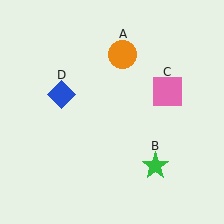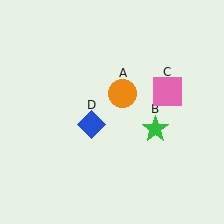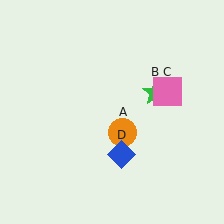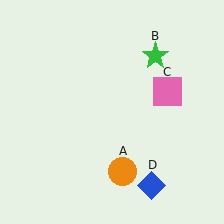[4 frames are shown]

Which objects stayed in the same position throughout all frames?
Pink square (object C) remained stationary.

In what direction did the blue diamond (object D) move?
The blue diamond (object D) moved down and to the right.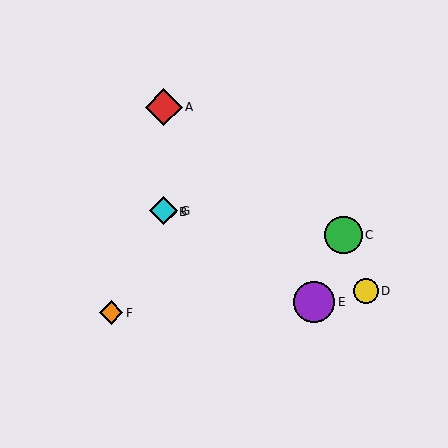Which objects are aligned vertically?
Objects A, B, G are aligned vertically.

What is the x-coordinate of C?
Object C is at x≈343.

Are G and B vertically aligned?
Yes, both are at x≈164.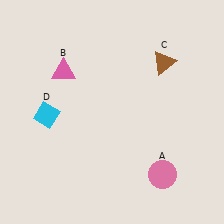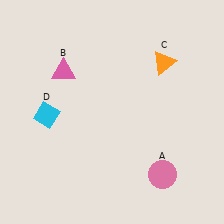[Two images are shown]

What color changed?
The triangle (C) changed from brown in Image 1 to orange in Image 2.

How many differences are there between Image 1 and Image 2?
There is 1 difference between the two images.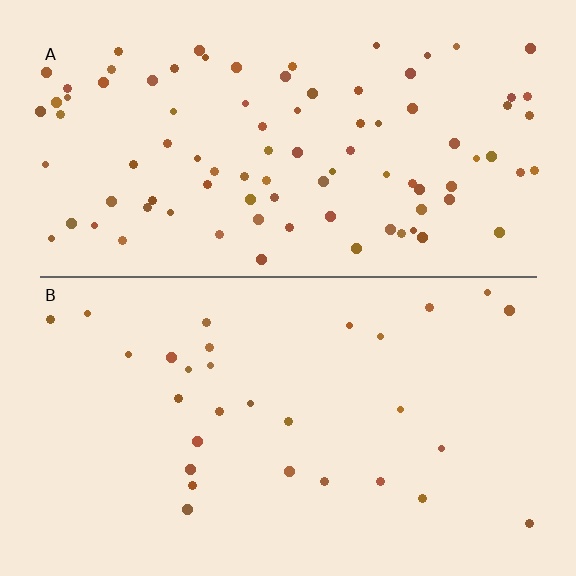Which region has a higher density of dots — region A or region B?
A (the top).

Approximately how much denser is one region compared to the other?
Approximately 3.1× — region A over region B.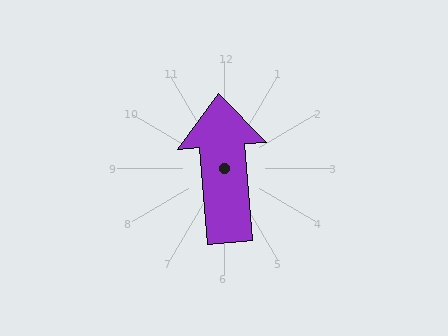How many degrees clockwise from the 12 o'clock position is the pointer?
Approximately 355 degrees.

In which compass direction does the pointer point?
North.